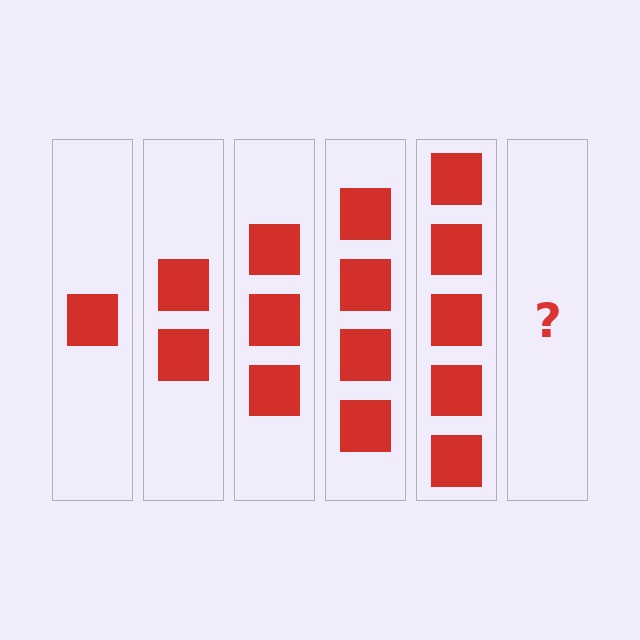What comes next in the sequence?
The next element should be 6 squares.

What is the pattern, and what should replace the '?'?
The pattern is that each step adds one more square. The '?' should be 6 squares.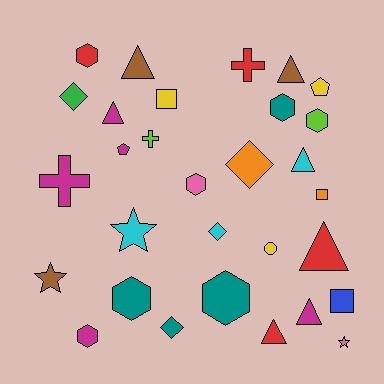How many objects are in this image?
There are 30 objects.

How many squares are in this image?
There are 3 squares.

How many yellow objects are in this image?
There are 3 yellow objects.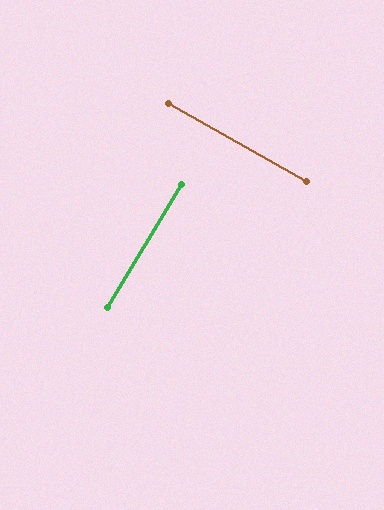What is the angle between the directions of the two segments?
Approximately 89 degrees.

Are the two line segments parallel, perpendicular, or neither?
Perpendicular — they meet at approximately 89°.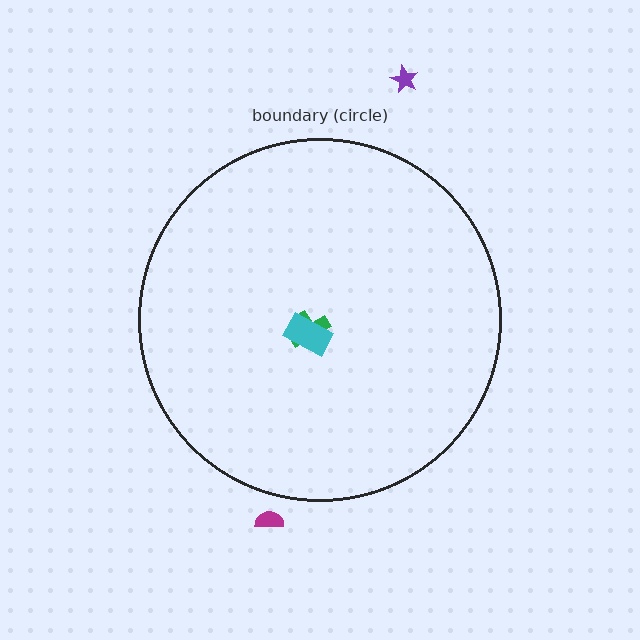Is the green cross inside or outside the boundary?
Inside.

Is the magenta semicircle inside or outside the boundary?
Outside.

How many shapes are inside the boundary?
2 inside, 2 outside.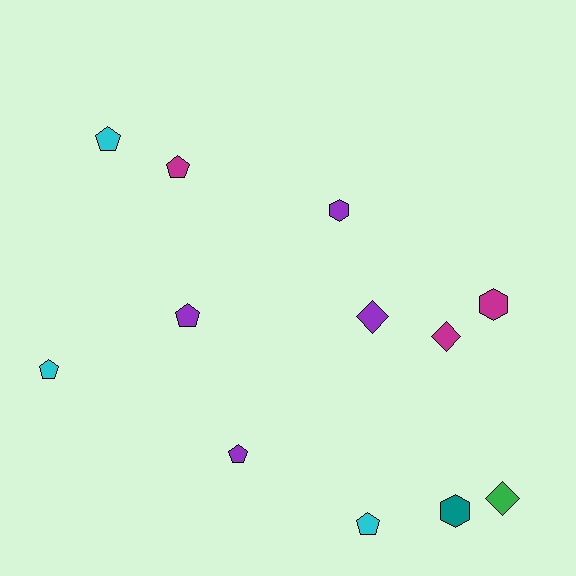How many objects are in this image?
There are 12 objects.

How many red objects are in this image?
There are no red objects.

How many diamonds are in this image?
There are 3 diamonds.